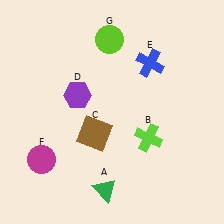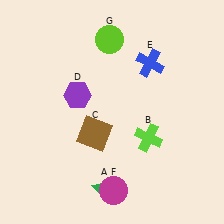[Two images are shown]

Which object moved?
The magenta circle (F) moved right.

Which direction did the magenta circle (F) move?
The magenta circle (F) moved right.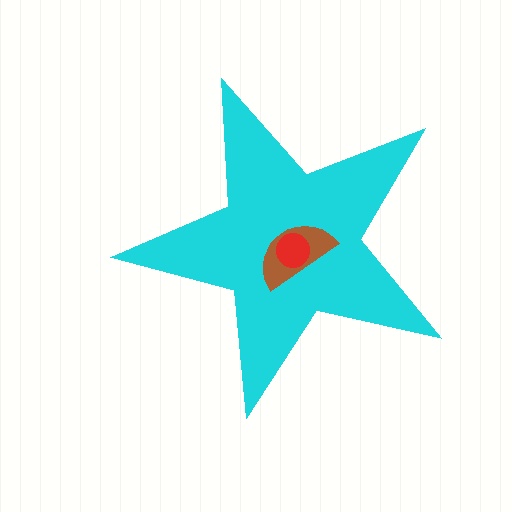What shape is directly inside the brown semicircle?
The red circle.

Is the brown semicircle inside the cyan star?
Yes.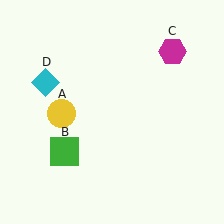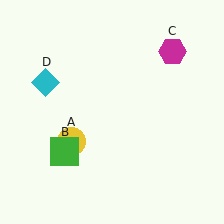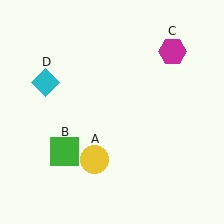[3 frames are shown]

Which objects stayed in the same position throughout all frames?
Green square (object B) and magenta hexagon (object C) and cyan diamond (object D) remained stationary.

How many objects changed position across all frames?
1 object changed position: yellow circle (object A).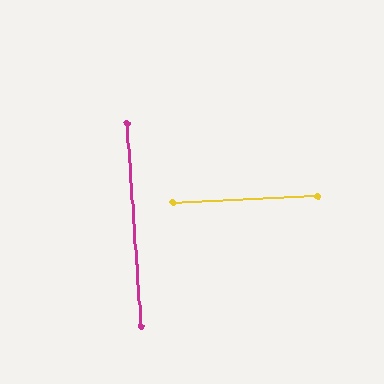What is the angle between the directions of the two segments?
Approximately 88 degrees.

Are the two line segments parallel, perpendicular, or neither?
Perpendicular — they meet at approximately 88°.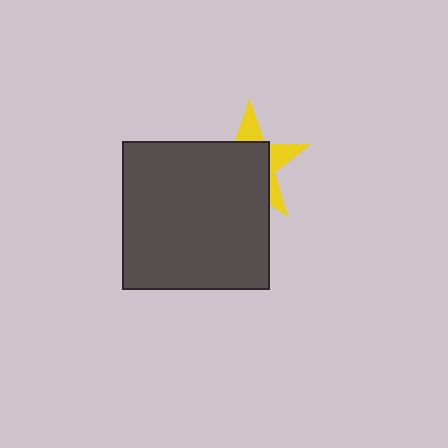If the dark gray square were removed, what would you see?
You would see the complete yellow star.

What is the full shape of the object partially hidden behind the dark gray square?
The partially hidden object is a yellow star.